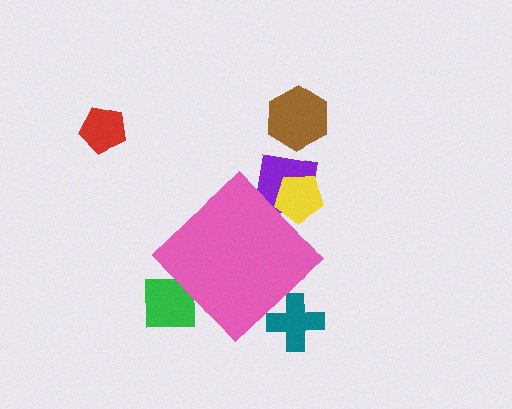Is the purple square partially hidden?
Yes, the purple square is partially hidden behind the pink diamond.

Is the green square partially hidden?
Yes, the green square is partially hidden behind the pink diamond.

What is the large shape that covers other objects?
A pink diamond.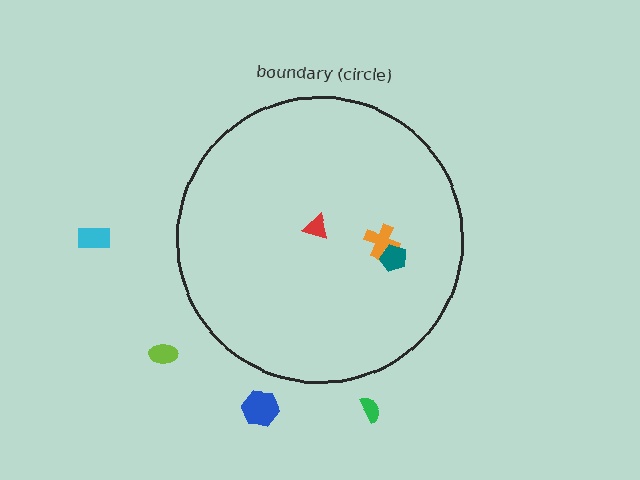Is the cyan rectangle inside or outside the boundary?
Outside.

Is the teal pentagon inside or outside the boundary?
Inside.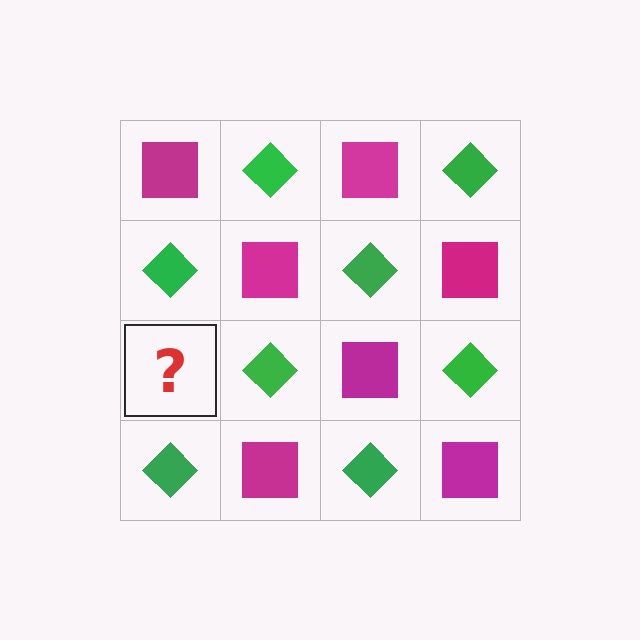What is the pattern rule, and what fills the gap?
The rule is that it alternates magenta square and green diamond in a checkerboard pattern. The gap should be filled with a magenta square.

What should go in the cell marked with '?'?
The missing cell should contain a magenta square.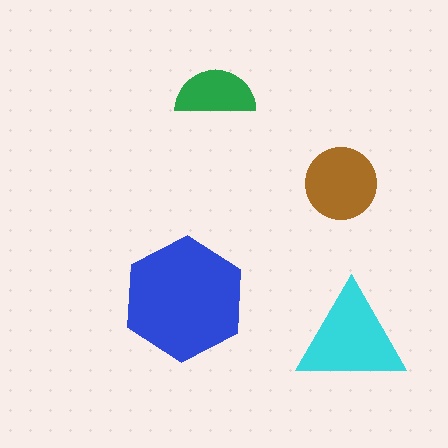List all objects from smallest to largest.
The green semicircle, the brown circle, the cyan triangle, the blue hexagon.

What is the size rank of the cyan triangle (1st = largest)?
2nd.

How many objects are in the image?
There are 4 objects in the image.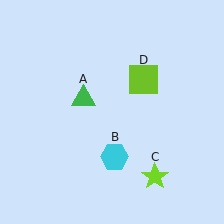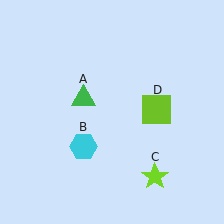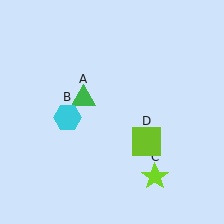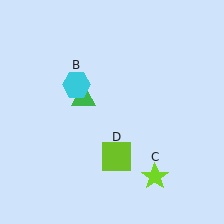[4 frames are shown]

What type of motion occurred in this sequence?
The cyan hexagon (object B), lime square (object D) rotated clockwise around the center of the scene.